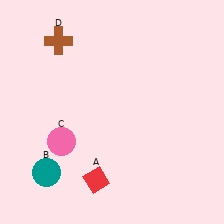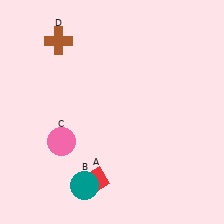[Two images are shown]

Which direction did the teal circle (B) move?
The teal circle (B) moved right.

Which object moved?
The teal circle (B) moved right.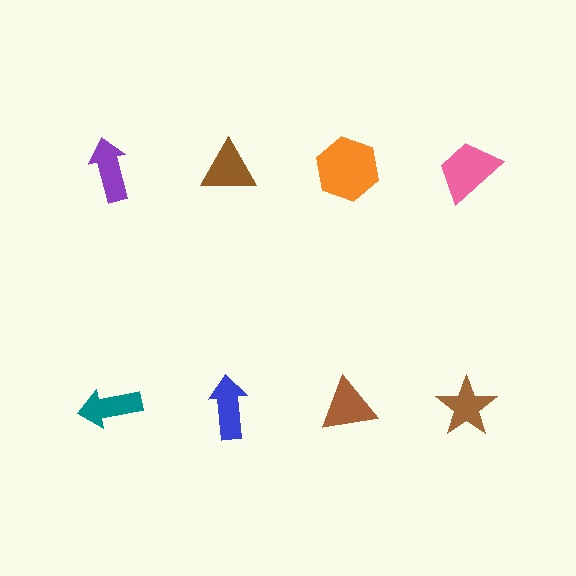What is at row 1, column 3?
An orange hexagon.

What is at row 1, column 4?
A pink trapezoid.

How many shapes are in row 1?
4 shapes.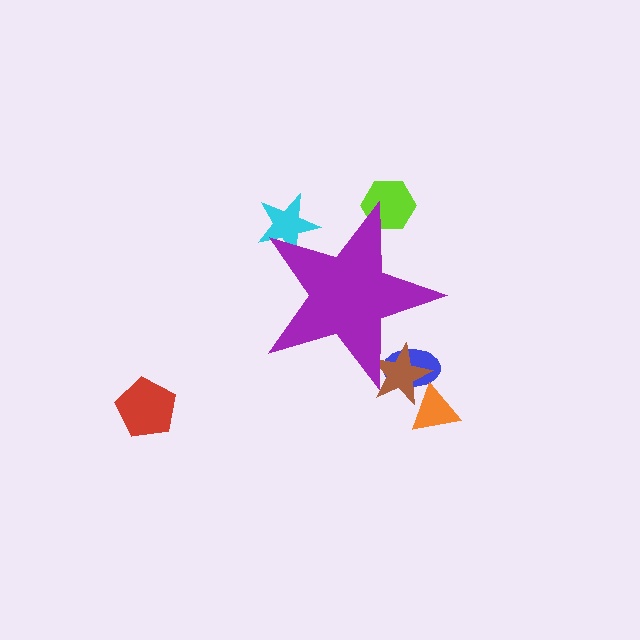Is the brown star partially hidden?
Yes, the brown star is partially hidden behind the purple star.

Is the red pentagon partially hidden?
No, the red pentagon is fully visible.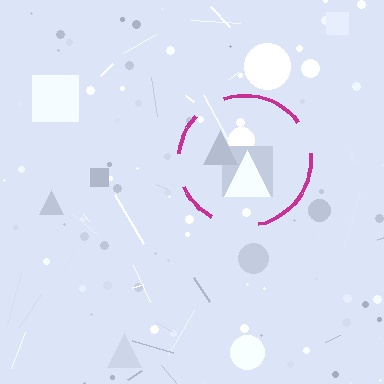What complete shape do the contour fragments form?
The contour fragments form a circle.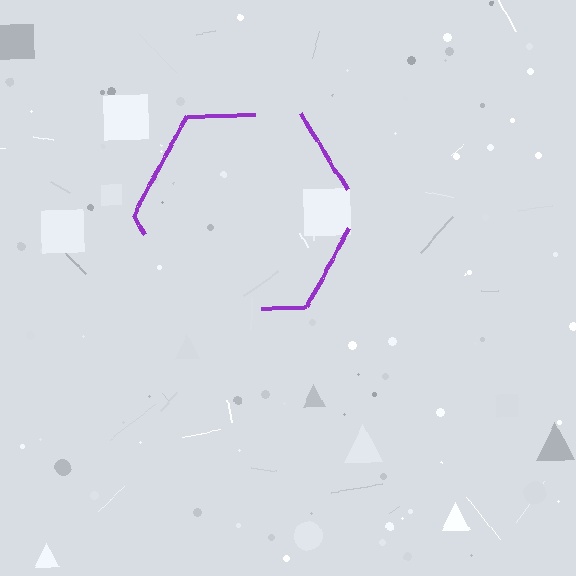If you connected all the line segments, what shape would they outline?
They would outline a hexagon.